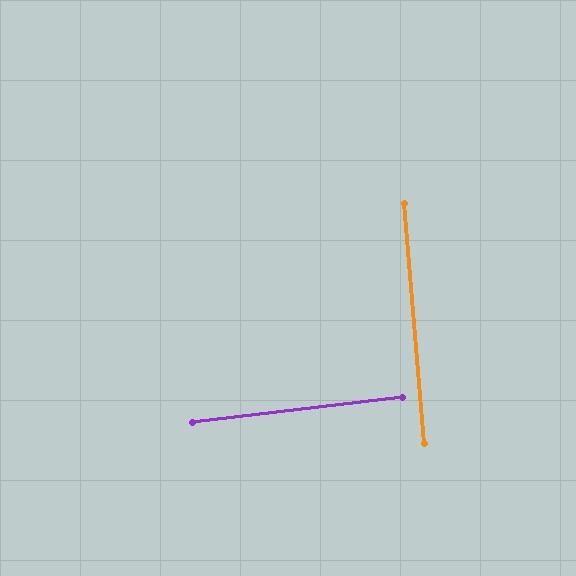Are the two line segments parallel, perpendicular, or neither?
Perpendicular — they meet at approximately 88°.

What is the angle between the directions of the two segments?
Approximately 88 degrees.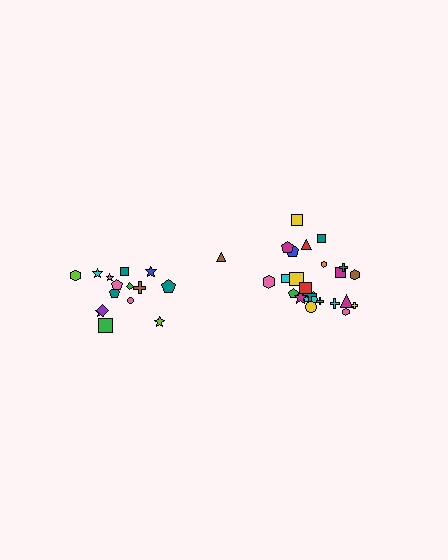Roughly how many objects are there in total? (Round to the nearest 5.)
Roughly 40 objects in total.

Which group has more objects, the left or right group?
The right group.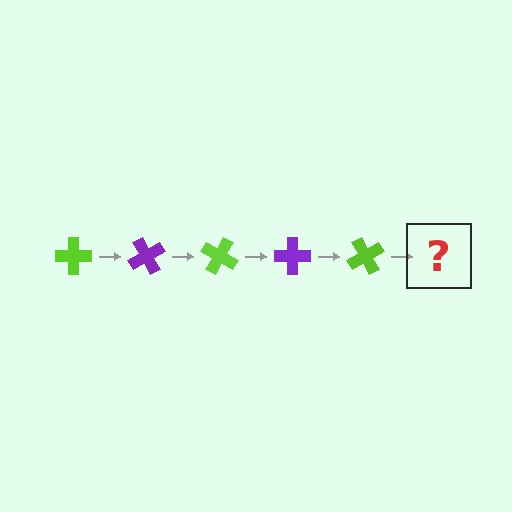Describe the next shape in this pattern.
It should be a purple cross, rotated 300 degrees from the start.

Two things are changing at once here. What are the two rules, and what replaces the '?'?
The two rules are that it rotates 60 degrees each step and the color cycles through lime and purple. The '?' should be a purple cross, rotated 300 degrees from the start.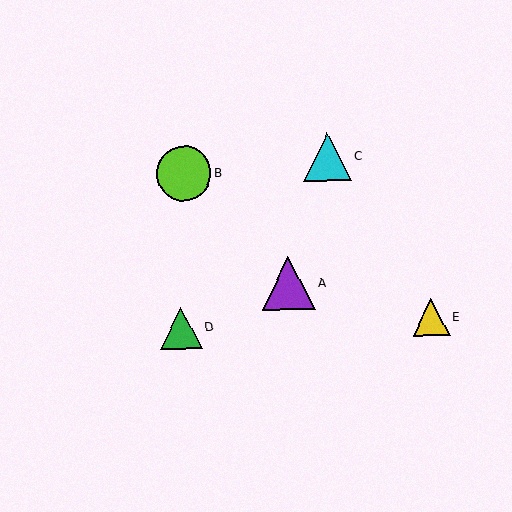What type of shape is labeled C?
Shape C is a cyan triangle.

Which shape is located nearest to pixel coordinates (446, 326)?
The yellow triangle (labeled E) at (431, 317) is nearest to that location.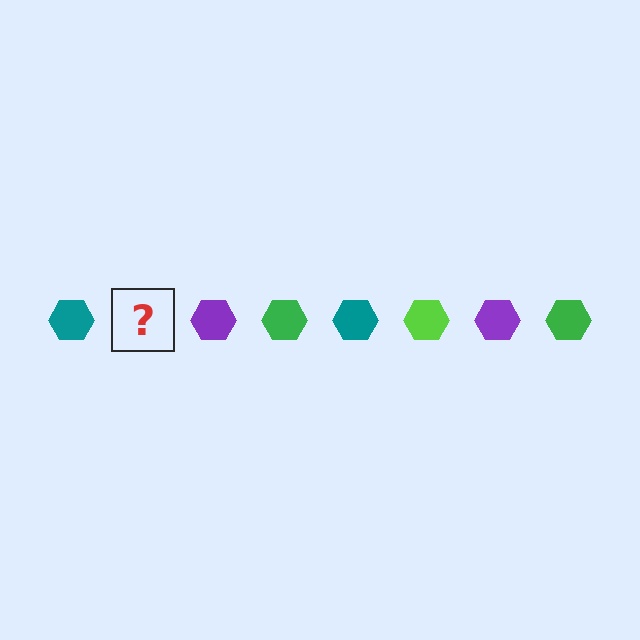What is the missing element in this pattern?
The missing element is a lime hexagon.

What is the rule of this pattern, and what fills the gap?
The rule is that the pattern cycles through teal, lime, purple, green hexagons. The gap should be filled with a lime hexagon.